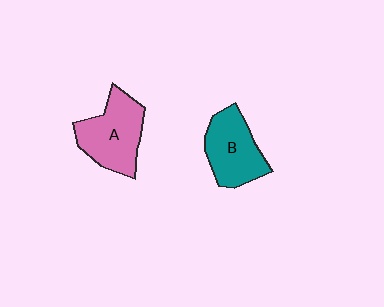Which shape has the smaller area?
Shape B (teal).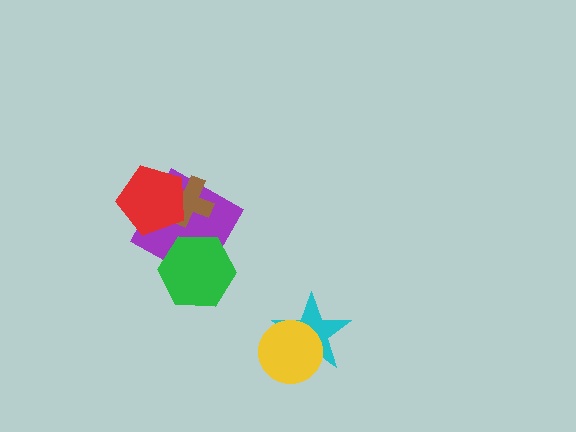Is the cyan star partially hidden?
Yes, it is partially covered by another shape.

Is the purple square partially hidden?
Yes, it is partially covered by another shape.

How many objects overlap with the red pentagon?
2 objects overlap with the red pentagon.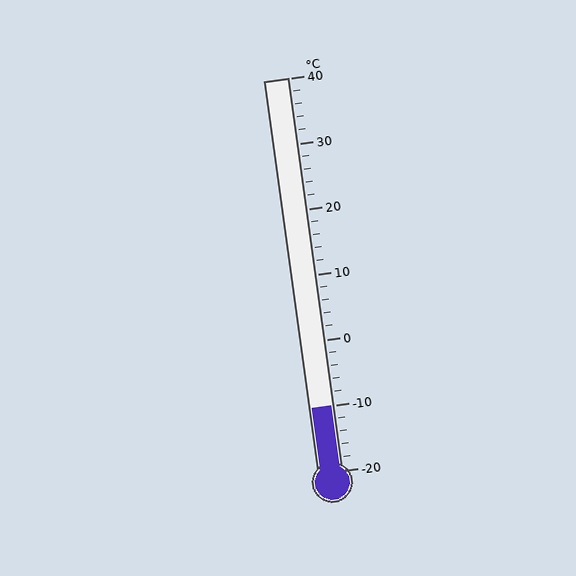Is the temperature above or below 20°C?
The temperature is below 20°C.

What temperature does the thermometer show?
The thermometer shows approximately -10°C.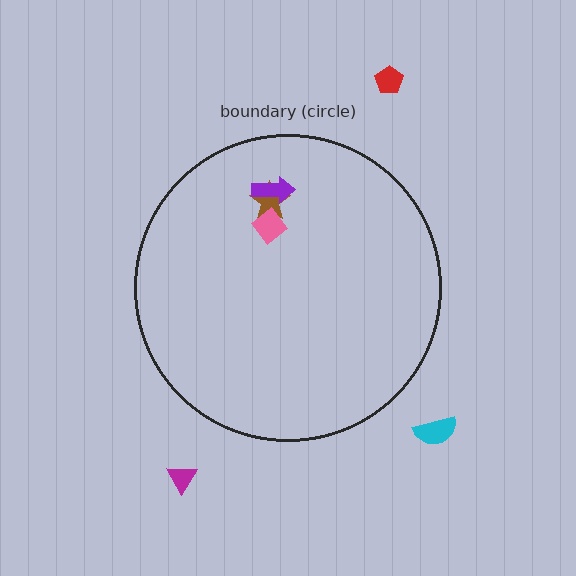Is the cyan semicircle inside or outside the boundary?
Outside.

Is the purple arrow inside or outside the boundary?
Inside.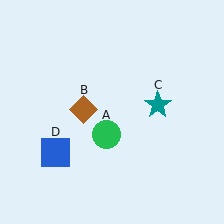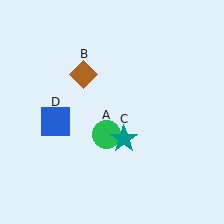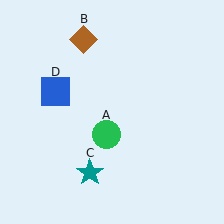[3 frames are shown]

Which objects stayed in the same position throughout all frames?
Green circle (object A) remained stationary.